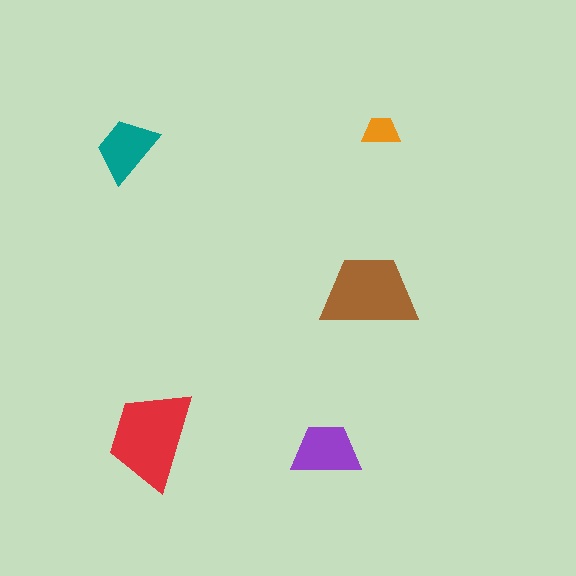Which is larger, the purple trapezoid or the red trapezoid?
The red one.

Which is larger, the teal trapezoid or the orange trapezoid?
The teal one.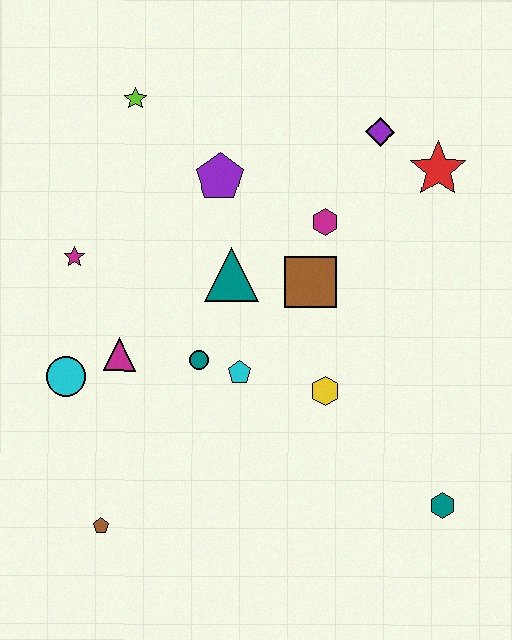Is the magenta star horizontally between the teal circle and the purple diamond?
No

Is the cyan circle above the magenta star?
No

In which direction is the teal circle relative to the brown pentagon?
The teal circle is above the brown pentagon.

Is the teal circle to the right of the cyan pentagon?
No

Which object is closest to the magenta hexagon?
The brown square is closest to the magenta hexagon.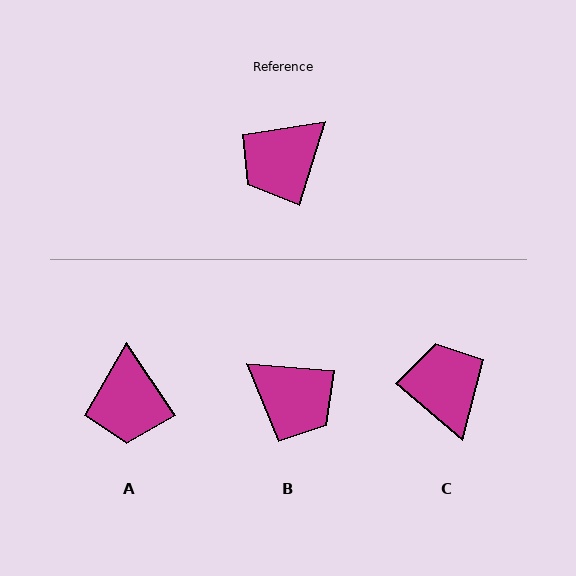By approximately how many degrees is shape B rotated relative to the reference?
Approximately 103 degrees counter-clockwise.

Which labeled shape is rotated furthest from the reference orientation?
C, about 113 degrees away.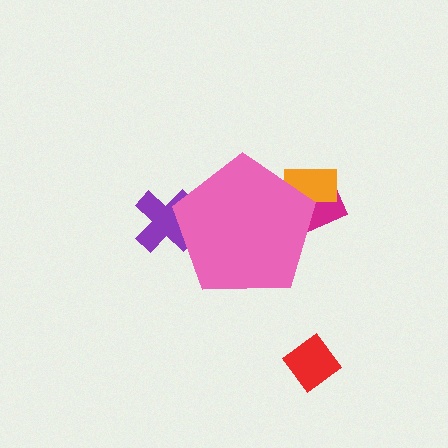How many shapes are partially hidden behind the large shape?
3 shapes are partially hidden.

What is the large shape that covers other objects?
A pink pentagon.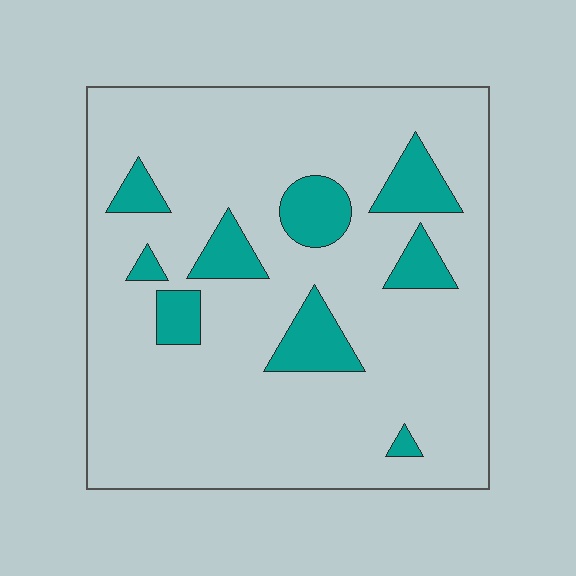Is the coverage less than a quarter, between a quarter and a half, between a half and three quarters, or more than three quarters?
Less than a quarter.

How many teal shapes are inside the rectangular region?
9.